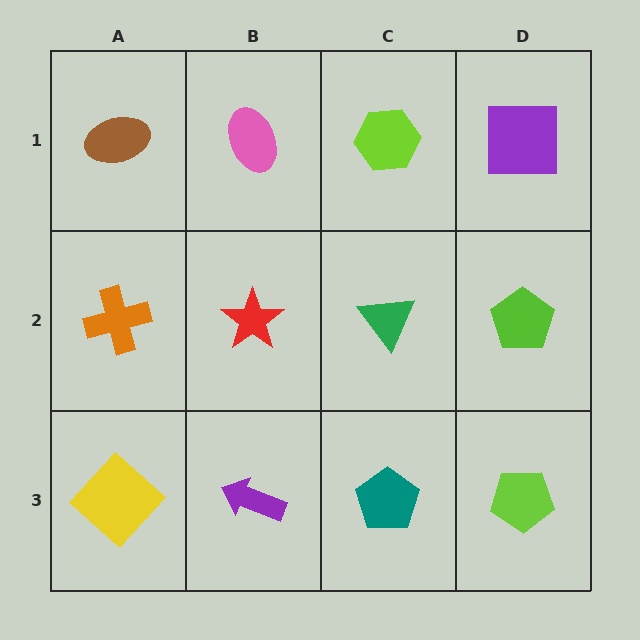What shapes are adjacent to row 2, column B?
A pink ellipse (row 1, column B), a purple arrow (row 3, column B), an orange cross (row 2, column A), a green triangle (row 2, column C).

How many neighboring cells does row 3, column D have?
2.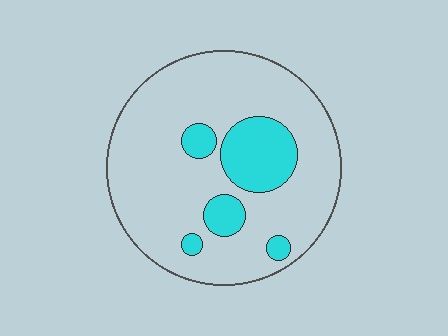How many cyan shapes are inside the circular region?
5.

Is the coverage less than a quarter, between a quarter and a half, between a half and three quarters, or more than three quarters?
Less than a quarter.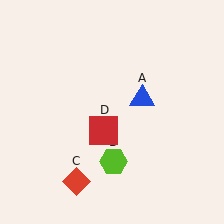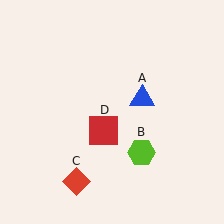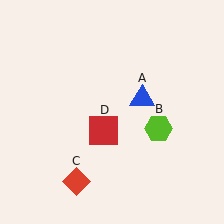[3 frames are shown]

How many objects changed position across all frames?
1 object changed position: lime hexagon (object B).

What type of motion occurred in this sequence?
The lime hexagon (object B) rotated counterclockwise around the center of the scene.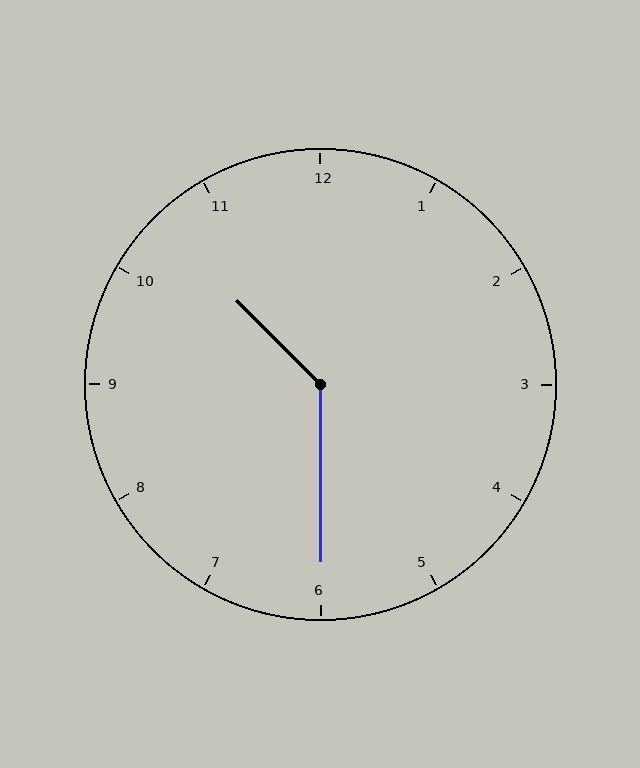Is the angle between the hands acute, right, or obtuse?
It is obtuse.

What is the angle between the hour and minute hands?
Approximately 135 degrees.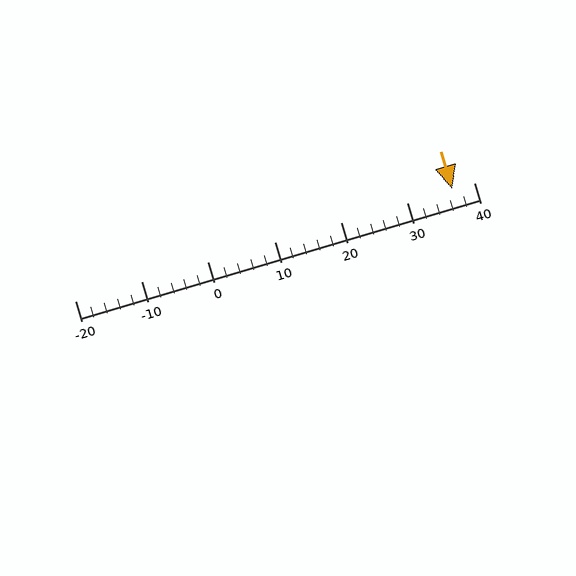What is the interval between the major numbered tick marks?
The major tick marks are spaced 10 units apart.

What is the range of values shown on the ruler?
The ruler shows values from -20 to 40.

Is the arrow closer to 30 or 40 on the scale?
The arrow is closer to 40.